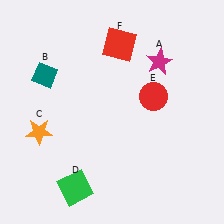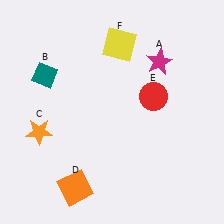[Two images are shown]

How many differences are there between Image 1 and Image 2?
There are 2 differences between the two images.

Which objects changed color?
D changed from green to orange. F changed from red to yellow.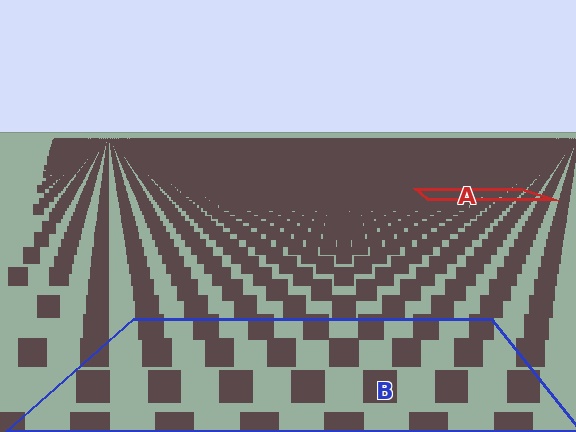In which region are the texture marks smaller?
The texture marks are smaller in region A, because it is farther away.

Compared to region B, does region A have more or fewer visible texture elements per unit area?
Region A has more texture elements per unit area — they are packed more densely because it is farther away.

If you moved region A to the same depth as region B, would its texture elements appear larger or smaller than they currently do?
They would appear larger. At a closer depth, the same texture elements are projected at a bigger on-screen size.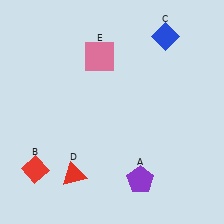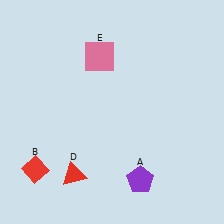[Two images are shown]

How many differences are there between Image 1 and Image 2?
There is 1 difference between the two images.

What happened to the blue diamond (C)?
The blue diamond (C) was removed in Image 2. It was in the top-right area of Image 1.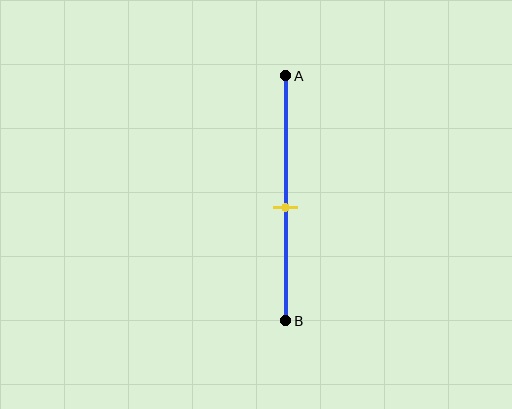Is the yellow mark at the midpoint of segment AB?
No, the mark is at about 55% from A, not at the 50% midpoint.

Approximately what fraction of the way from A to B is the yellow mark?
The yellow mark is approximately 55% of the way from A to B.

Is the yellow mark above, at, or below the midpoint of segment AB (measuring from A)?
The yellow mark is below the midpoint of segment AB.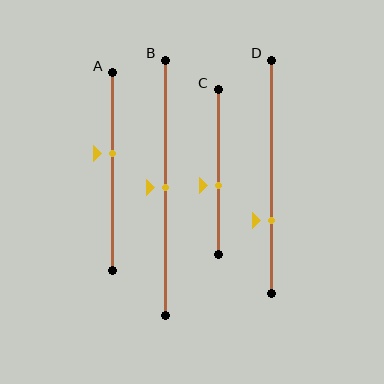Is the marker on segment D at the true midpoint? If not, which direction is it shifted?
No, the marker on segment D is shifted downward by about 19% of the segment length.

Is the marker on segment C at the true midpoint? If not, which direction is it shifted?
No, the marker on segment C is shifted downward by about 8% of the segment length.